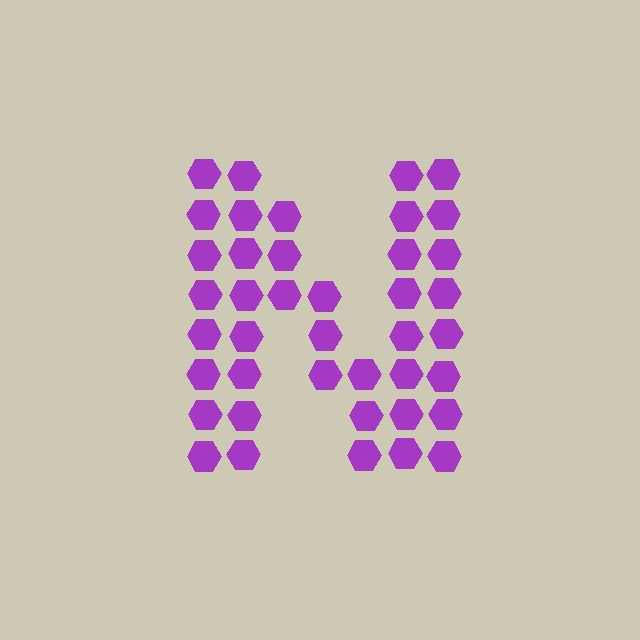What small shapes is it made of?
It is made of small hexagons.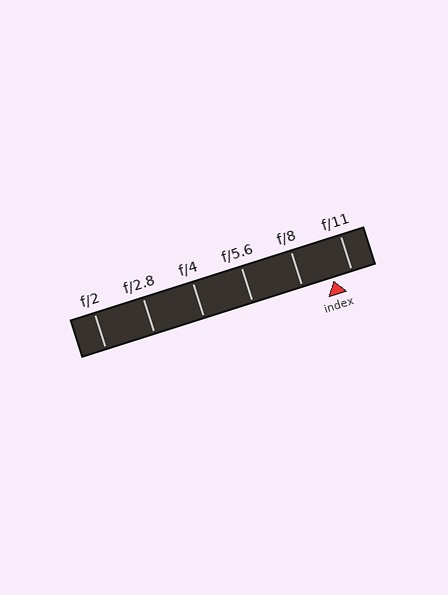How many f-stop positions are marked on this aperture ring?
There are 6 f-stop positions marked.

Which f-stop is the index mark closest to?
The index mark is closest to f/11.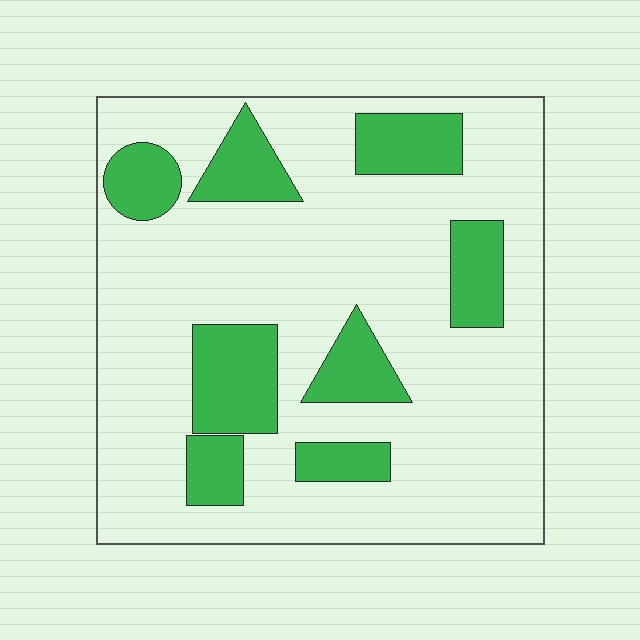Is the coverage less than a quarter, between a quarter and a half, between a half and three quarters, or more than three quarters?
Less than a quarter.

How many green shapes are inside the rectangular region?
8.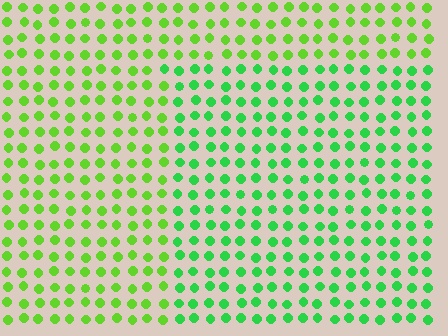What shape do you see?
I see a rectangle.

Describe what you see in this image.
The image is filled with small lime elements in a uniform arrangement. A rectangle-shaped region is visible where the elements are tinted to a slightly different hue, forming a subtle color boundary.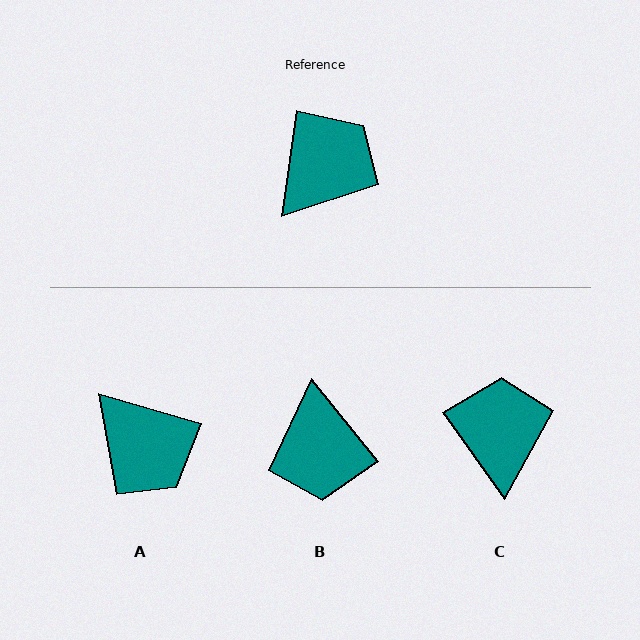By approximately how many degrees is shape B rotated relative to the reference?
Approximately 133 degrees clockwise.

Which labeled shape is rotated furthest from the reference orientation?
B, about 133 degrees away.